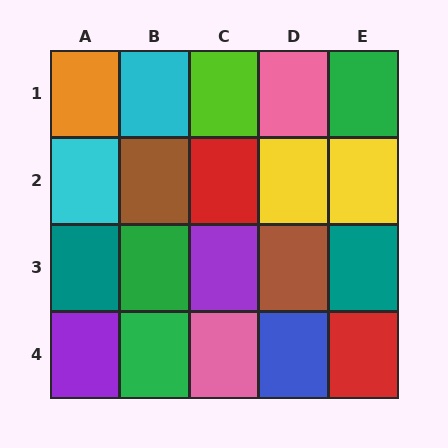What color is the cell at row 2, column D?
Yellow.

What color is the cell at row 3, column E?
Teal.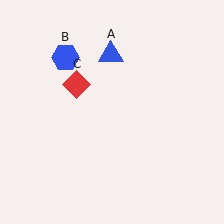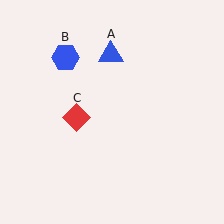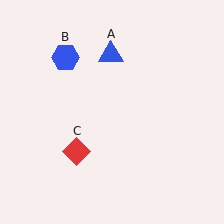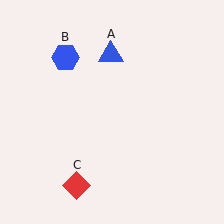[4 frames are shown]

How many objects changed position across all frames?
1 object changed position: red diamond (object C).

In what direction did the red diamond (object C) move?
The red diamond (object C) moved down.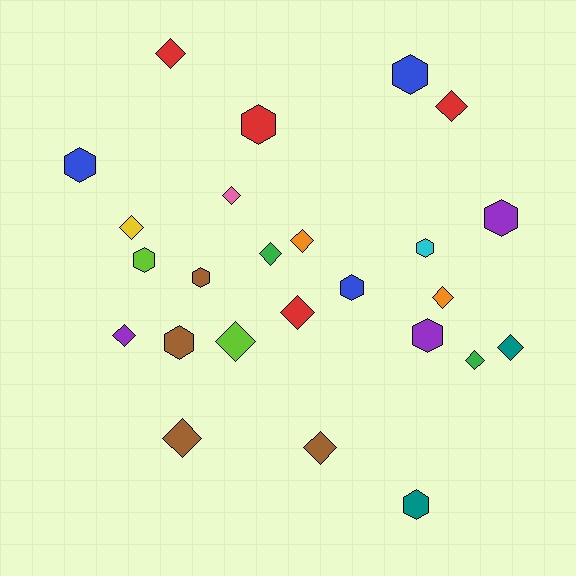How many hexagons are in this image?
There are 11 hexagons.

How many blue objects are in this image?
There are 3 blue objects.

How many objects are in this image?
There are 25 objects.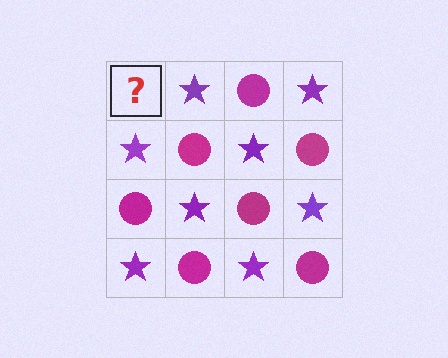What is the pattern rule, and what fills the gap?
The rule is that it alternates magenta circle and purple star in a checkerboard pattern. The gap should be filled with a magenta circle.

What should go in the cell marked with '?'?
The missing cell should contain a magenta circle.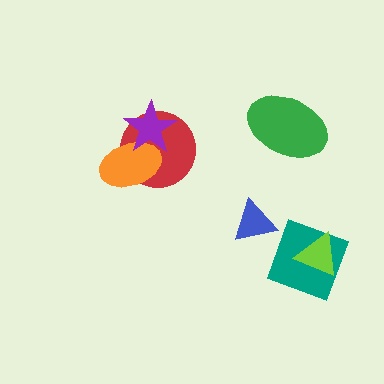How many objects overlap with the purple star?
2 objects overlap with the purple star.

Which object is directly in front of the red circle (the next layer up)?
The orange ellipse is directly in front of the red circle.